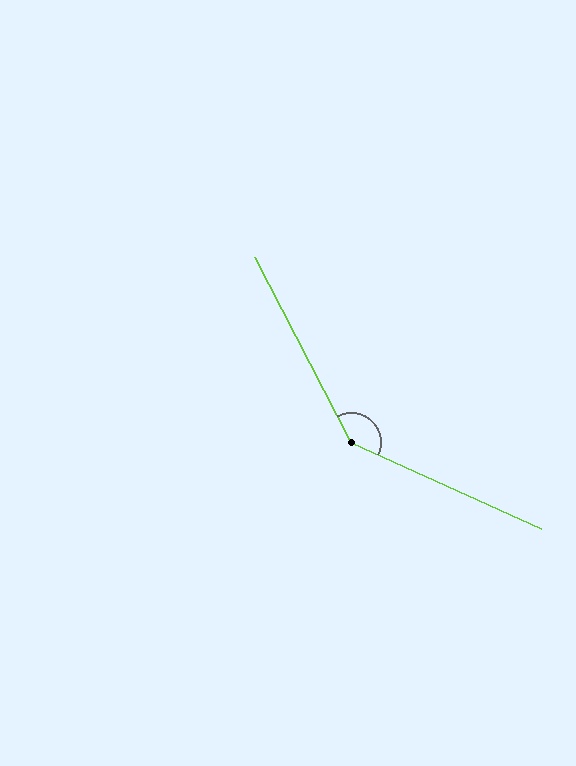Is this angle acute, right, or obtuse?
It is obtuse.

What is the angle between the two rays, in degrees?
Approximately 142 degrees.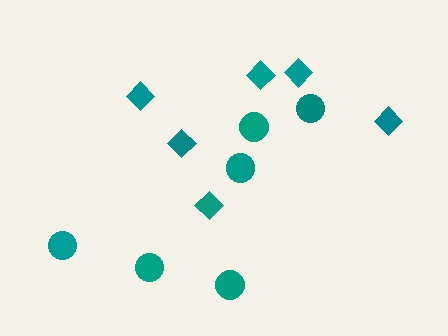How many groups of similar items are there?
There are 2 groups: one group of diamonds (6) and one group of circles (6).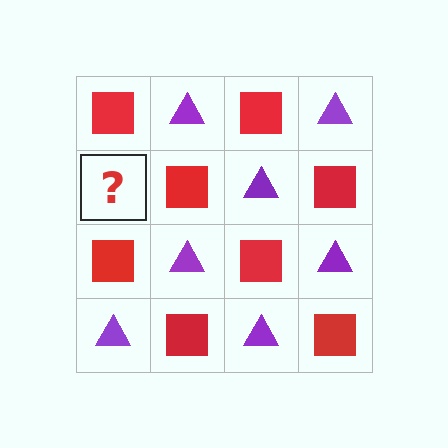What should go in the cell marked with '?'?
The missing cell should contain a purple triangle.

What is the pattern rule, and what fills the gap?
The rule is that it alternates red square and purple triangle in a checkerboard pattern. The gap should be filled with a purple triangle.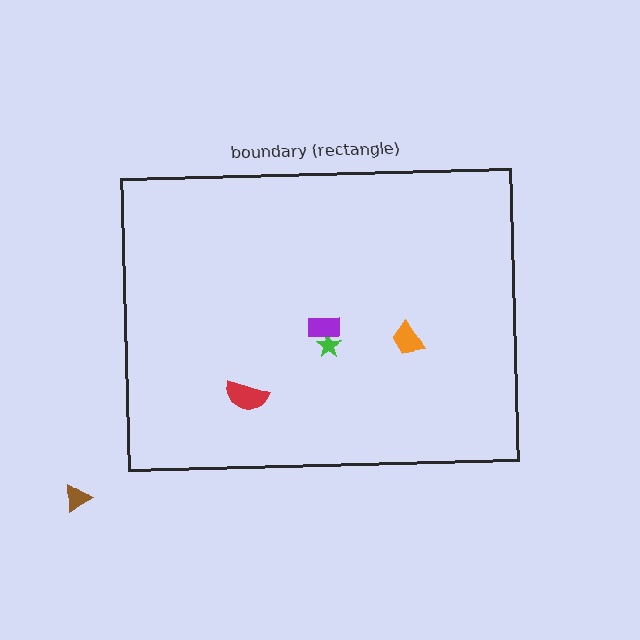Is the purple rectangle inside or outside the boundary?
Inside.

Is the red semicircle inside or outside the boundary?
Inside.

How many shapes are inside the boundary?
4 inside, 1 outside.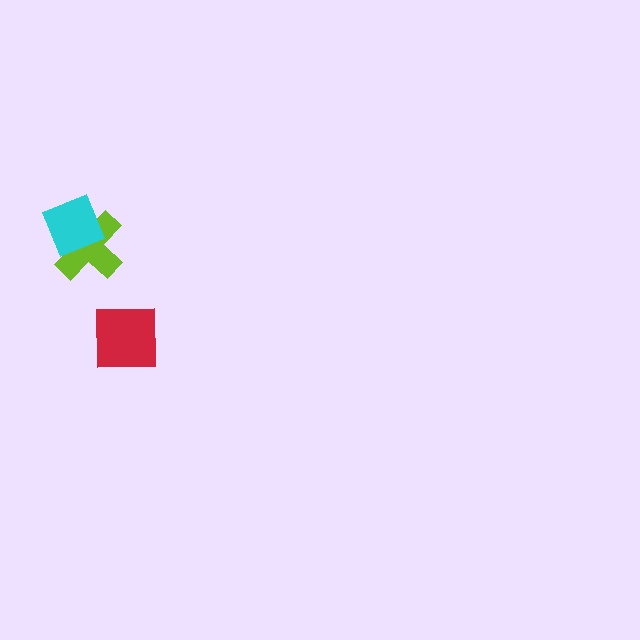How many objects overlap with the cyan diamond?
1 object overlaps with the cyan diamond.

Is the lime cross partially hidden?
Yes, it is partially covered by another shape.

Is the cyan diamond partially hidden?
No, no other shape covers it.